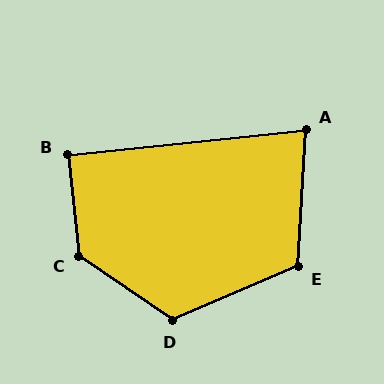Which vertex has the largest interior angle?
C, at approximately 131 degrees.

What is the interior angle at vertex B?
Approximately 90 degrees (approximately right).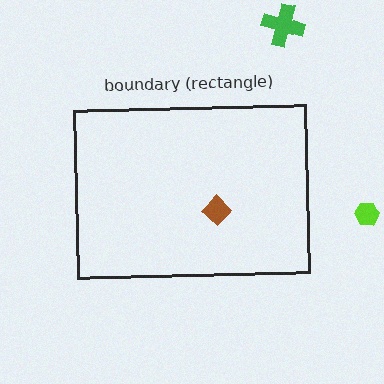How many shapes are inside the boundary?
1 inside, 2 outside.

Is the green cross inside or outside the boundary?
Outside.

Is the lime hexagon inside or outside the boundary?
Outside.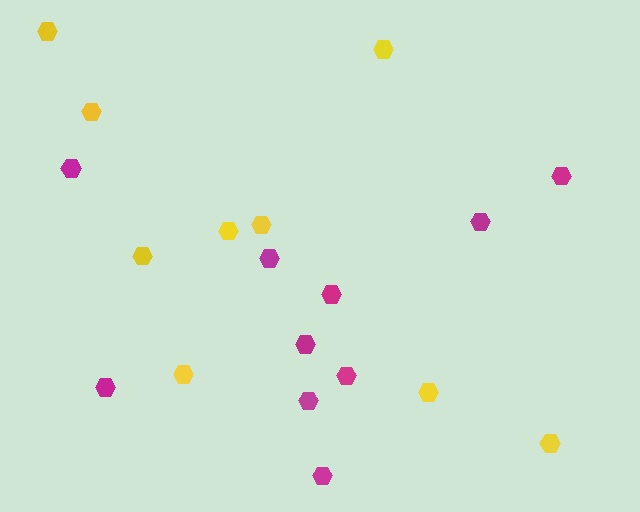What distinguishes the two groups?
There are 2 groups: one group of magenta hexagons (10) and one group of yellow hexagons (9).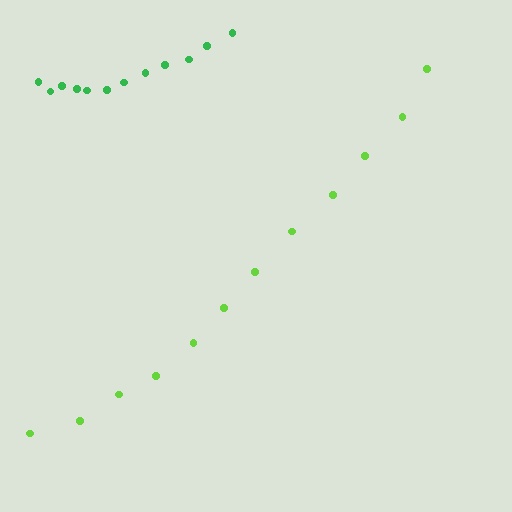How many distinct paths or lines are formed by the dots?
There are 2 distinct paths.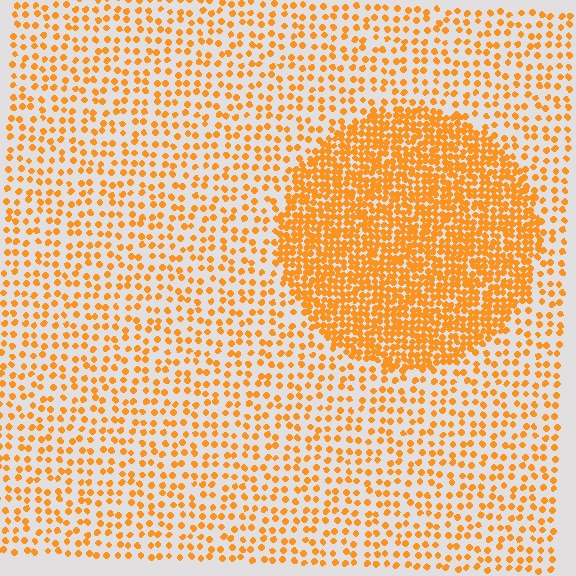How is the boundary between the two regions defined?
The boundary is defined by a change in element density (approximately 2.6x ratio). All elements are the same color, size, and shape.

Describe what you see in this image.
The image contains small orange elements arranged at two different densities. A circle-shaped region is visible where the elements are more densely packed than the surrounding area.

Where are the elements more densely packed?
The elements are more densely packed inside the circle boundary.